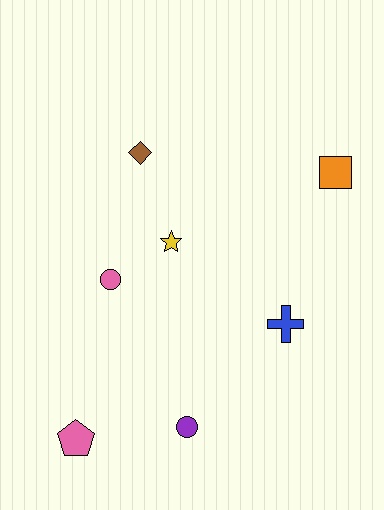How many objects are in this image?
There are 7 objects.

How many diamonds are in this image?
There is 1 diamond.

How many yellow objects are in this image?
There is 1 yellow object.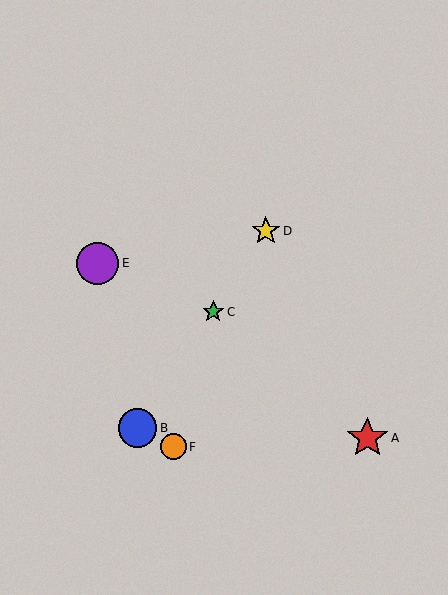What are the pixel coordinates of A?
Object A is at (367, 438).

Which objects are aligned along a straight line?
Objects B, C, D are aligned along a straight line.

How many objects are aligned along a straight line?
3 objects (B, C, D) are aligned along a straight line.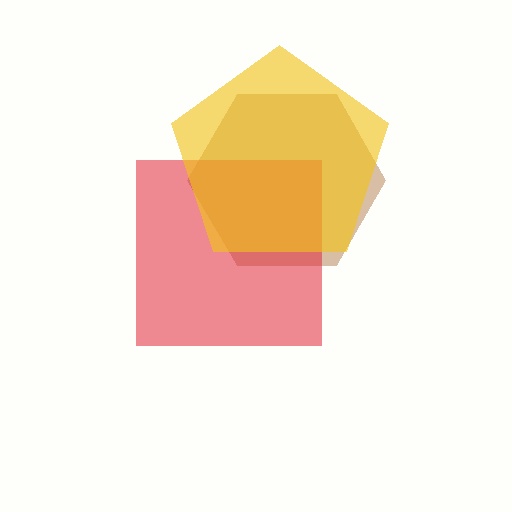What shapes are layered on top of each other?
The layered shapes are: a brown hexagon, a red square, a yellow pentagon.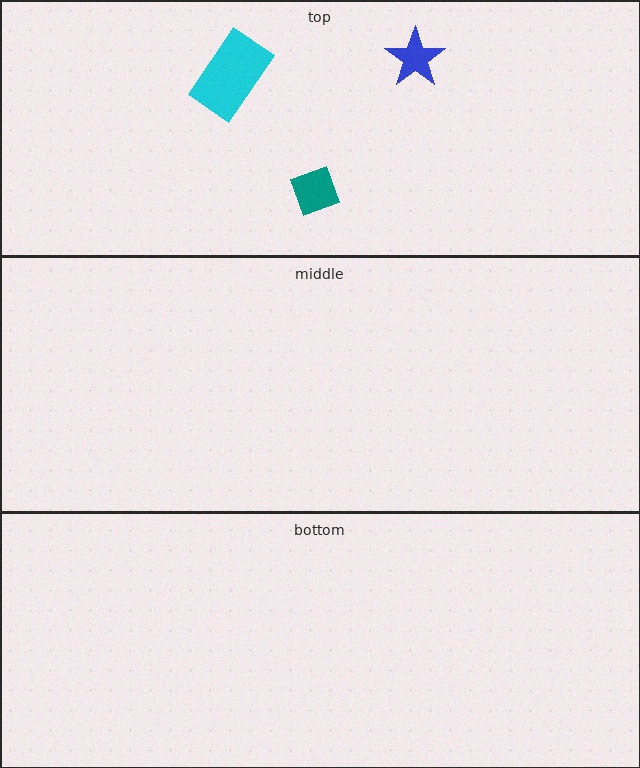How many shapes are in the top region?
3.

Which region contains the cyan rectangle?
The top region.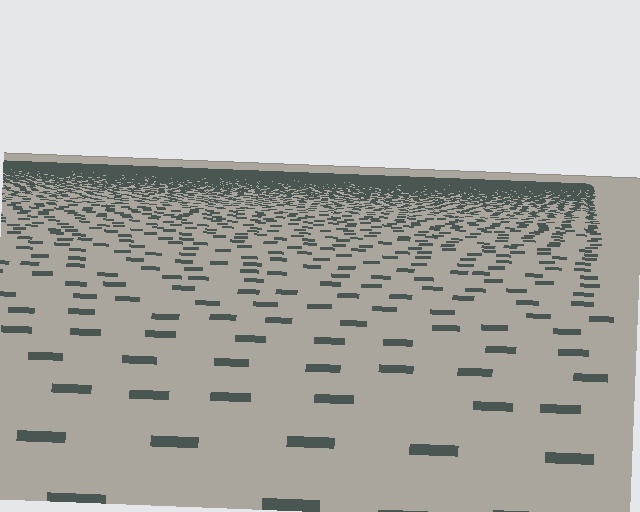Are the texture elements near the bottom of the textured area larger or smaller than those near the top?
Larger. Near the bottom, elements are closer to the viewer and appear at a bigger on-screen size.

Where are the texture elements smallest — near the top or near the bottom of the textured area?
Near the top.